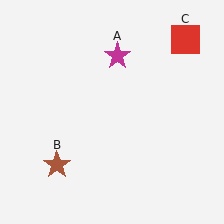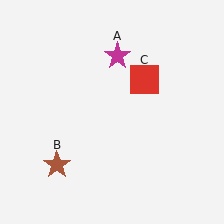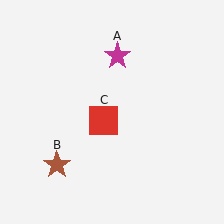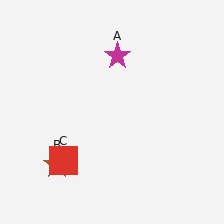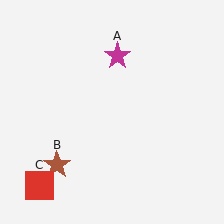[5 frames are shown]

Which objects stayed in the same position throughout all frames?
Magenta star (object A) and brown star (object B) remained stationary.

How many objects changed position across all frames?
1 object changed position: red square (object C).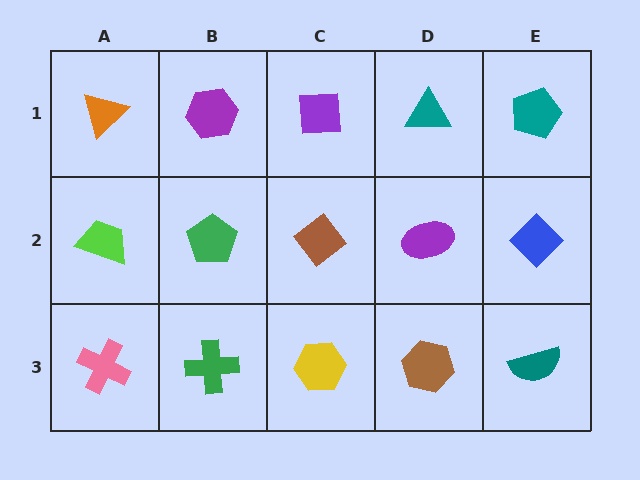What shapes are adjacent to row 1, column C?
A brown diamond (row 2, column C), a purple hexagon (row 1, column B), a teal triangle (row 1, column D).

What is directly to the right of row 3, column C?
A brown hexagon.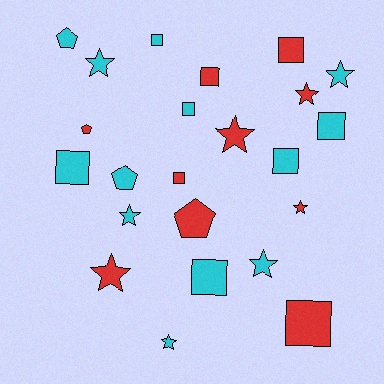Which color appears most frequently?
Cyan, with 13 objects.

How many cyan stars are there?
There are 5 cyan stars.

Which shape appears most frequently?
Square, with 10 objects.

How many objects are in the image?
There are 23 objects.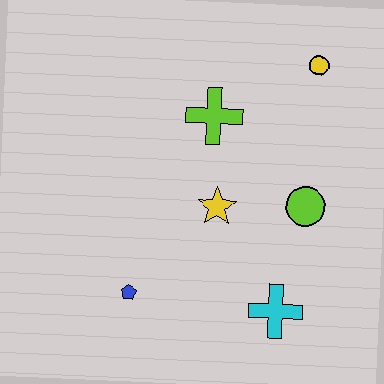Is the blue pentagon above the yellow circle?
No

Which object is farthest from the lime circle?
The blue pentagon is farthest from the lime circle.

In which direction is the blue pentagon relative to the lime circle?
The blue pentagon is to the left of the lime circle.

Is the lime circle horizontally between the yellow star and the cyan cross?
No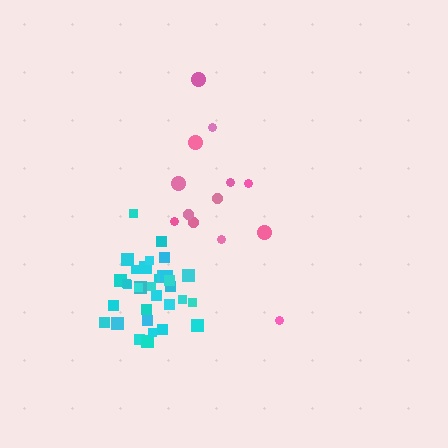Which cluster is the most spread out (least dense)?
Pink.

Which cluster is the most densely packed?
Cyan.